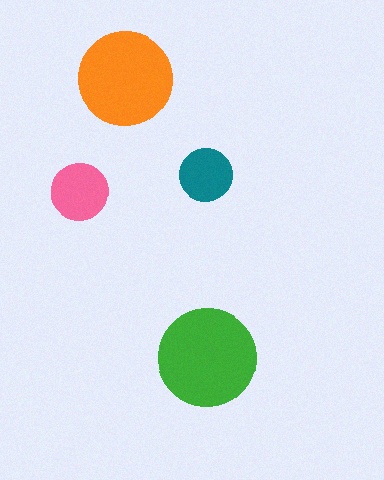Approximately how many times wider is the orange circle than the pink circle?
About 1.5 times wider.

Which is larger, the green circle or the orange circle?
The green one.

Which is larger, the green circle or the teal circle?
The green one.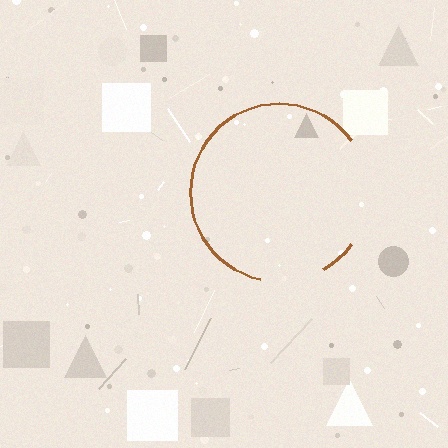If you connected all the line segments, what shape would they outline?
They would outline a circle.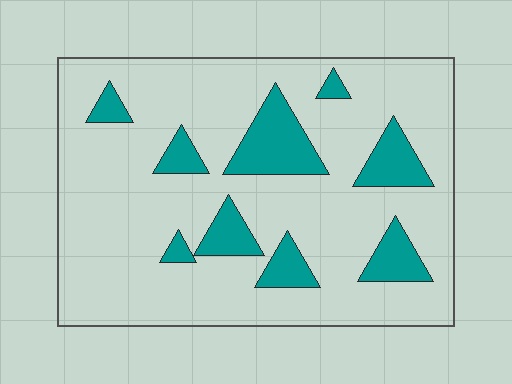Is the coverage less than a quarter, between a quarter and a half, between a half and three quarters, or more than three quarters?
Less than a quarter.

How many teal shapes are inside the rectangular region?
9.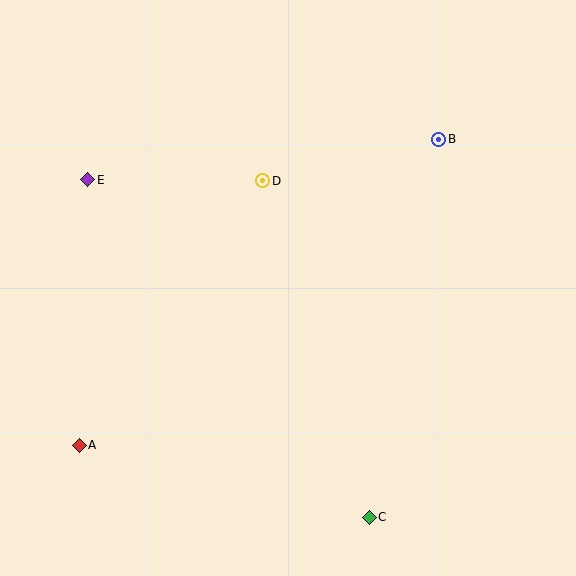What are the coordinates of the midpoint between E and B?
The midpoint between E and B is at (263, 160).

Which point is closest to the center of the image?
Point D at (263, 181) is closest to the center.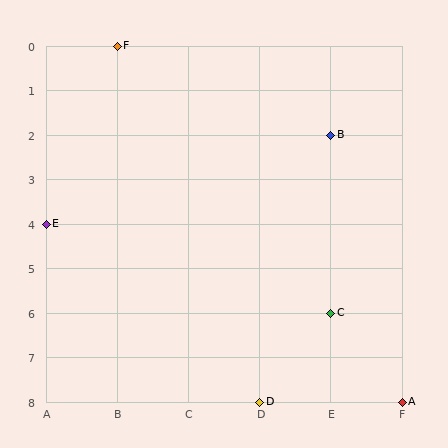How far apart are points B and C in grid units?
Points B and C are 4 rows apart.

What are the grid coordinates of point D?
Point D is at grid coordinates (D, 8).